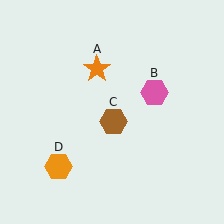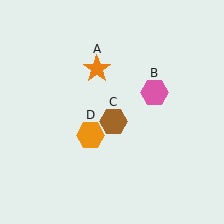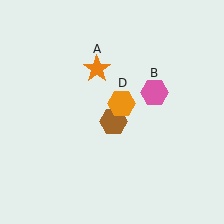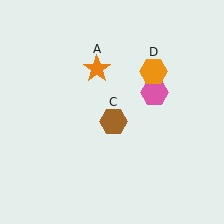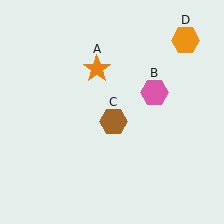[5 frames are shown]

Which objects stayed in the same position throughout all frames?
Orange star (object A) and pink hexagon (object B) and brown hexagon (object C) remained stationary.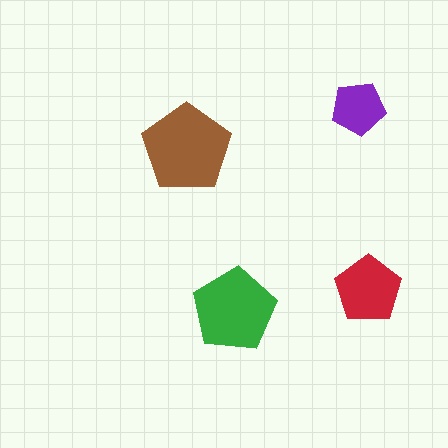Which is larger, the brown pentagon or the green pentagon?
The brown one.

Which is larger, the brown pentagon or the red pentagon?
The brown one.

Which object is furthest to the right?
The red pentagon is rightmost.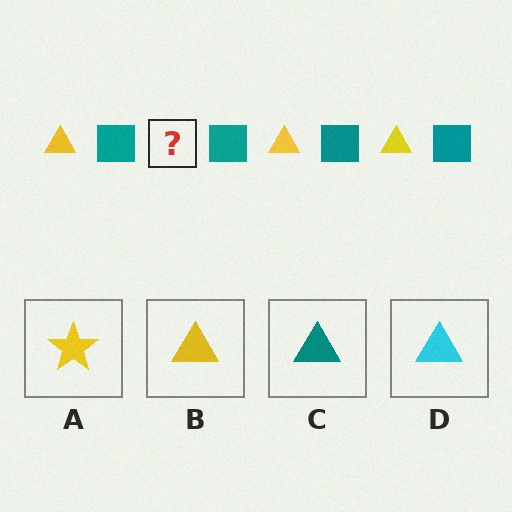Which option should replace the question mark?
Option B.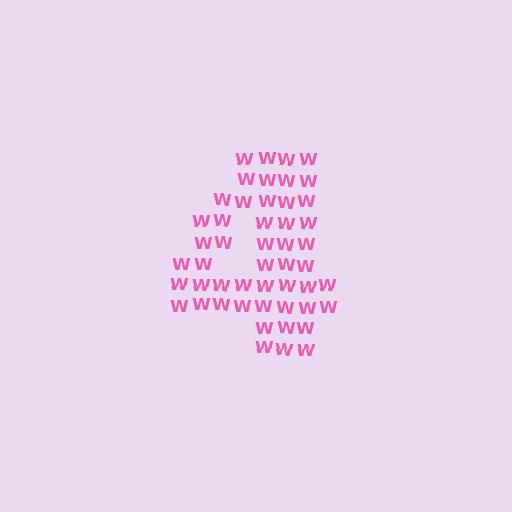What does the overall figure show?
The overall figure shows the digit 4.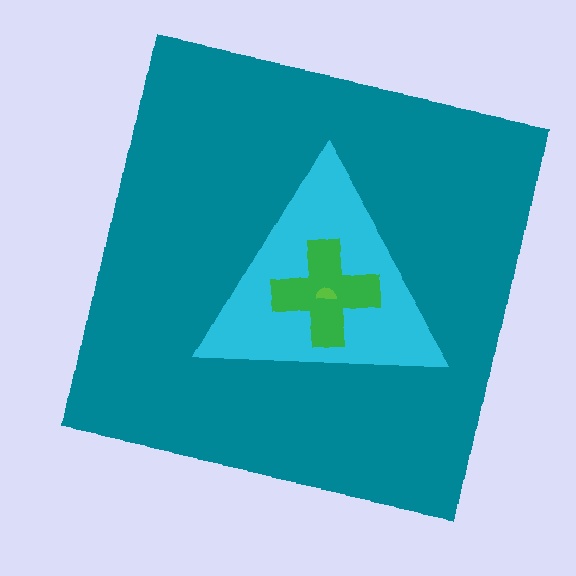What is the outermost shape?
The teal square.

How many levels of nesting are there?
4.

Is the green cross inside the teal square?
Yes.